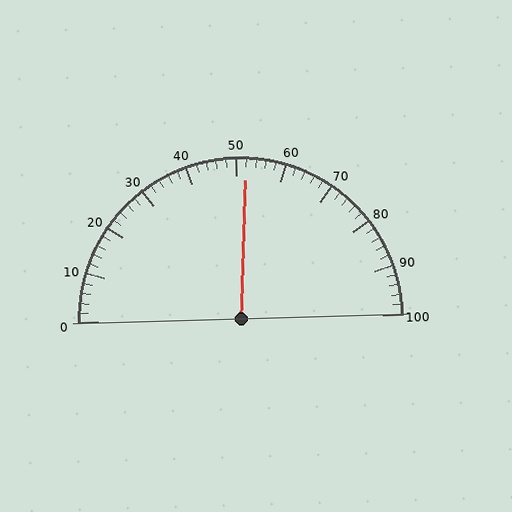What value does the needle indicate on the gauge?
The needle indicates approximately 52.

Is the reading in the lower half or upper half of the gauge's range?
The reading is in the upper half of the range (0 to 100).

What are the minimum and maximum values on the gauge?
The gauge ranges from 0 to 100.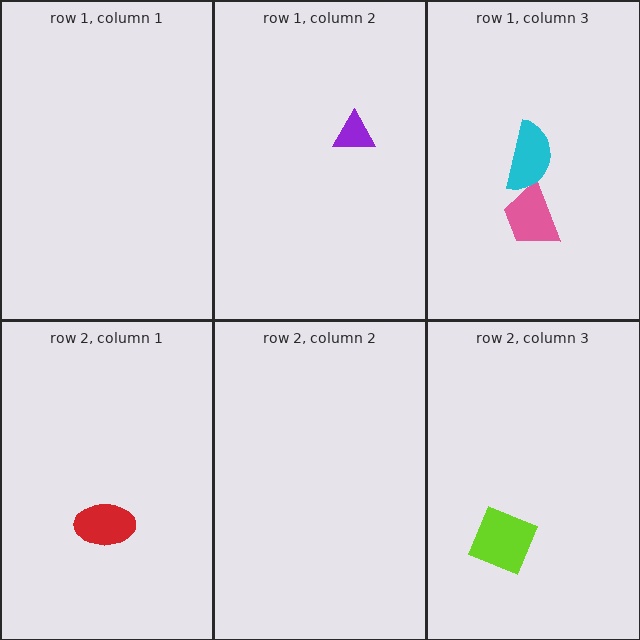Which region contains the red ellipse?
The row 2, column 1 region.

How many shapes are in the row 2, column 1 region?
1.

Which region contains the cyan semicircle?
The row 1, column 3 region.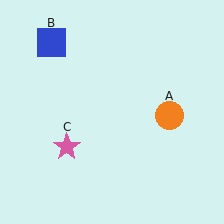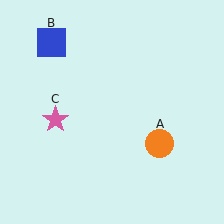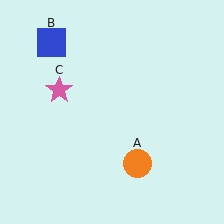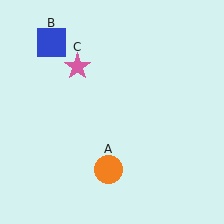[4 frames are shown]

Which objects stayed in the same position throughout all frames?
Blue square (object B) remained stationary.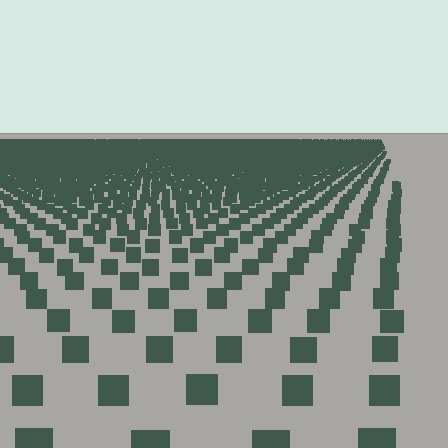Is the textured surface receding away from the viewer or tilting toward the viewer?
The surface is receding away from the viewer. Texture elements get smaller and denser toward the top.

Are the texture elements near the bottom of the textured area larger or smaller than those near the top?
Larger. Near the bottom, elements are closer to the viewer and appear at a bigger on-screen size.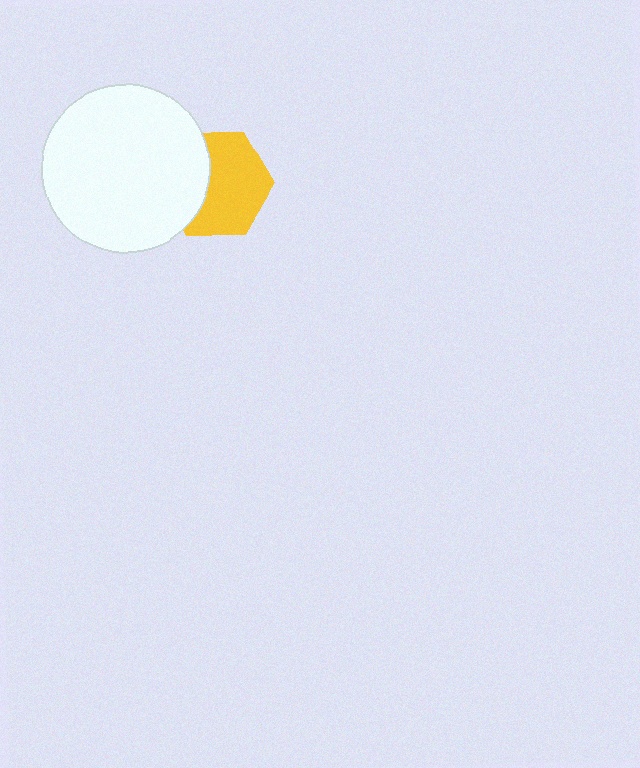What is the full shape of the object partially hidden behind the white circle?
The partially hidden object is a yellow hexagon.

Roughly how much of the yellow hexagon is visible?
About half of it is visible (roughly 64%).